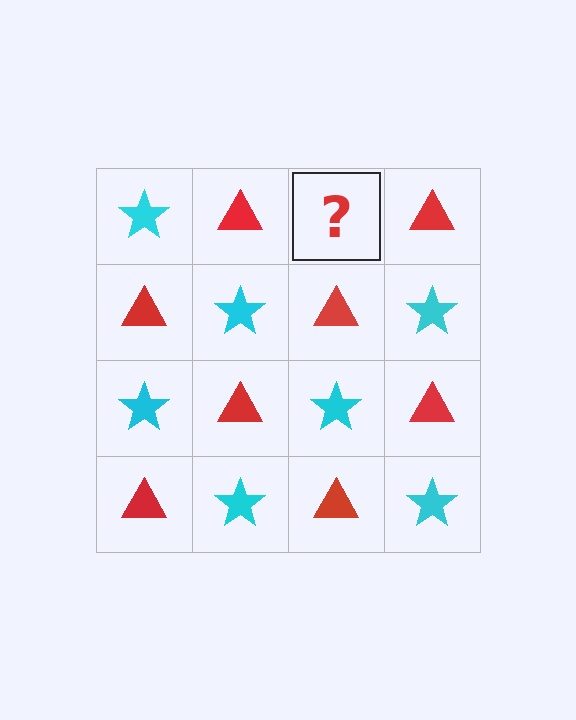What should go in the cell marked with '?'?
The missing cell should contain a cyan star.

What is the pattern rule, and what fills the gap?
The rule is that it alternates cyan star and red triangle in a checkerboard pattern. The gap should be filled with a cyan star.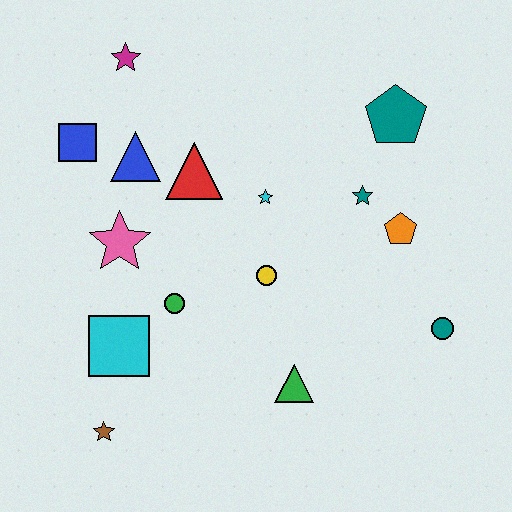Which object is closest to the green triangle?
The yellow circle is closest to the green triangle.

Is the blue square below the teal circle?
No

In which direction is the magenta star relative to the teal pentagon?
The magenta star is to the left of the teal pentagon.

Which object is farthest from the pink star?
The teal circle is farthest from the pink star.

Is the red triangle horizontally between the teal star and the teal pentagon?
No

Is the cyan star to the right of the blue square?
Yes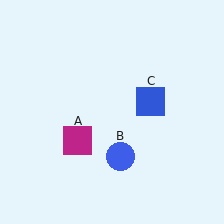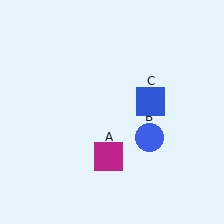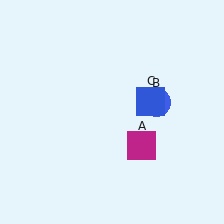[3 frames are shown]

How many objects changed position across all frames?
2 objects changed position: magenta square (object A), blue circle (object B).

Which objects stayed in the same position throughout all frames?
Blue square (object C) remained stationary.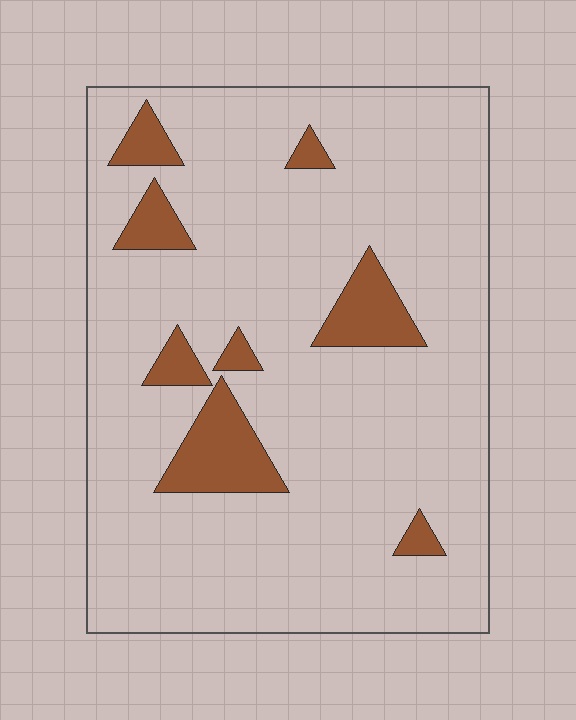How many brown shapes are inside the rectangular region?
8.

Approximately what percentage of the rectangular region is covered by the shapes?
Approximately 10%.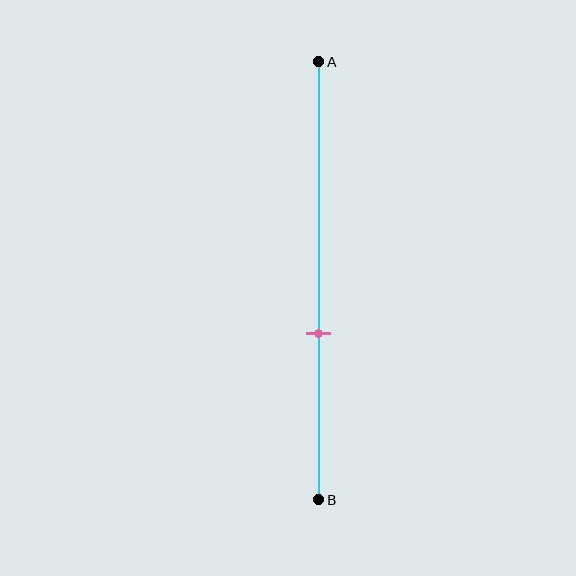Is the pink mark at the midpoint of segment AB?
No, the mark is at about 60% from A, not at the 50% midpoint.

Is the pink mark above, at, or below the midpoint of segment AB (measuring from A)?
The pink mark is below the midpoint of segment AB.